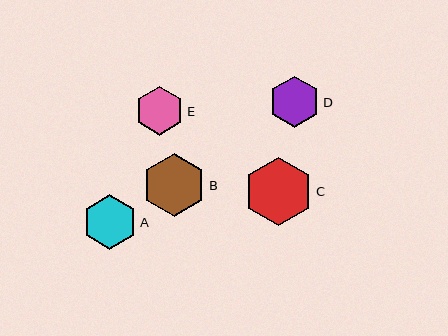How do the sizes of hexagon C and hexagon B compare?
Hexagon C and hexagon B are approximately the same size.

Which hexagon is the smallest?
Hexagon E is the smallest with a size of approximately 49 pixels.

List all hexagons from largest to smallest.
From largest to smallest: C, B, A, D, E.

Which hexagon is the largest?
Hexagon C is the largest with a size of approximately 69 pixels.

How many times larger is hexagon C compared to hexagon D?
Hexagon C is approximately 1.3 times the size of hexagon D.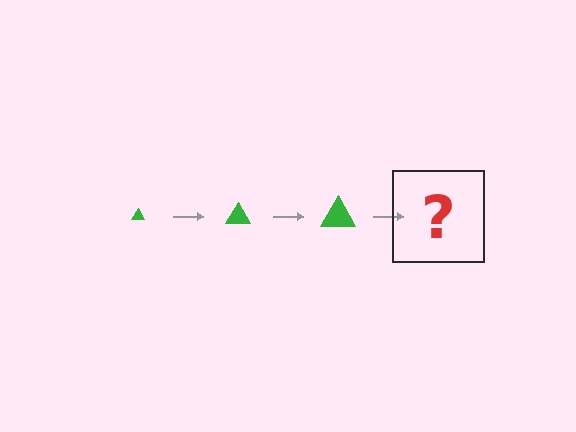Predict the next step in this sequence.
The next step is a green triangle, larger than the previous one.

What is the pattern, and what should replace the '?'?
The pattern is that the triangle gets progressively larger each step. The '?' should be a green triangle, larger than the previous one.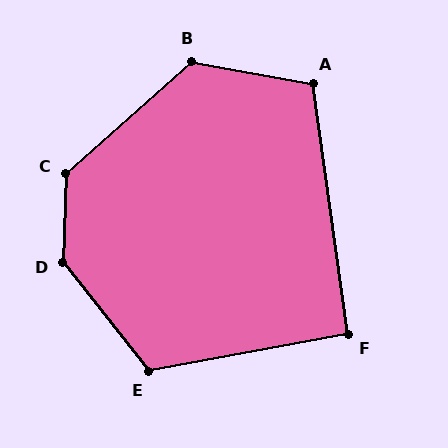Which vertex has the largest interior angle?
D, at approximately 140 degrees.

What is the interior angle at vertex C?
Approximately 134 degrees (obtuse).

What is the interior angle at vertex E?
Approximately 118 degrees (obtuse).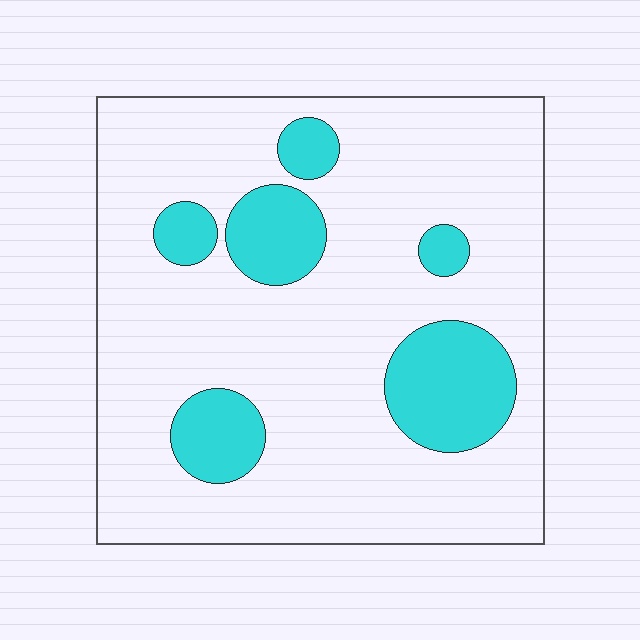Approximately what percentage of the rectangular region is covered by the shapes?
Approximately 20%.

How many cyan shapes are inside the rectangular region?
6.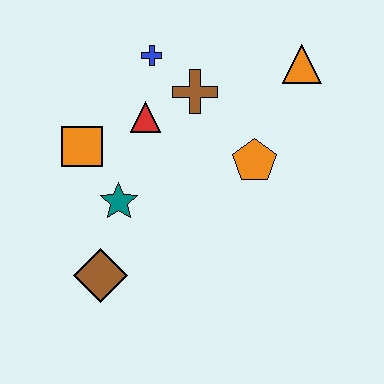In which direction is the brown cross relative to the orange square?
The brown cross is to the right of the orange square.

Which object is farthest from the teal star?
The orange triangle is farthest from the teal star.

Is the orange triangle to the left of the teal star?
No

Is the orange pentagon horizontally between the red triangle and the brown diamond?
No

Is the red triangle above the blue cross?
No